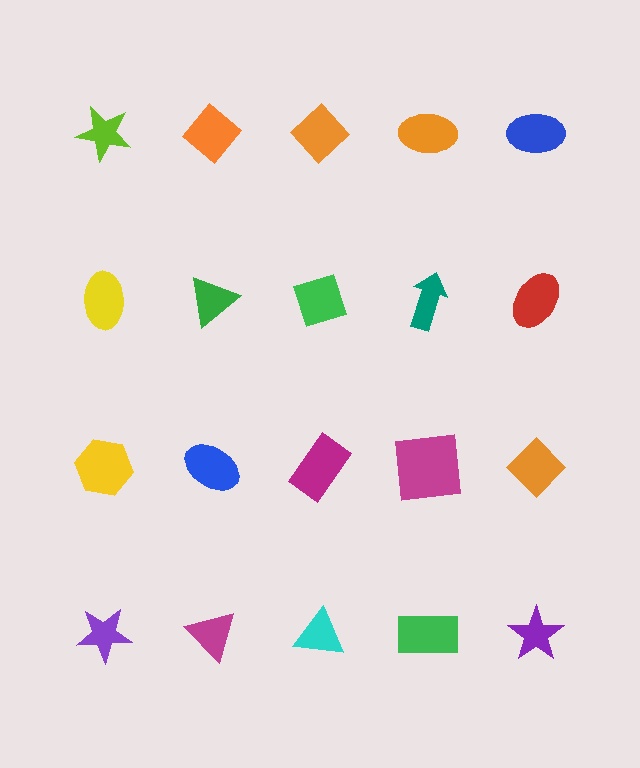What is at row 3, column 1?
A yellow hexagon.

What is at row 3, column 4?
A magenta square.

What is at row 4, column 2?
A magenta triangle.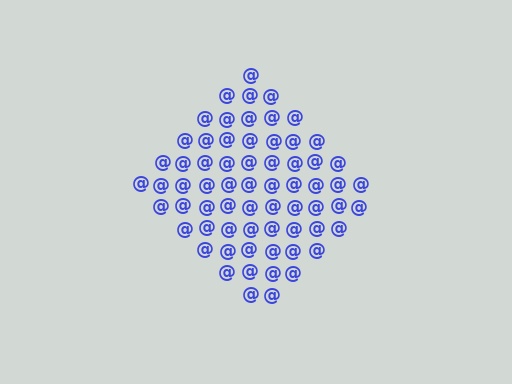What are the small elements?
The small elements are at signs.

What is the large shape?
The large shape is a diamond.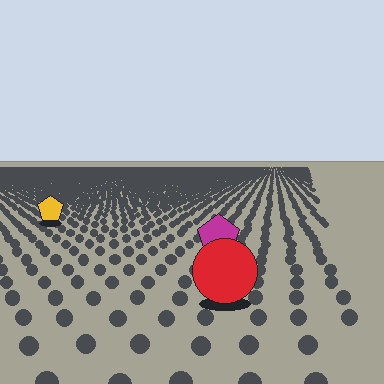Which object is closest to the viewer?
The red circle is closest. The texture marks near it are larger and more spread out.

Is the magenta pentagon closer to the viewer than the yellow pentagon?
Yes. The magenta pentagon is closer — you can tell from the texture gradient: the ground texture is coarser near it.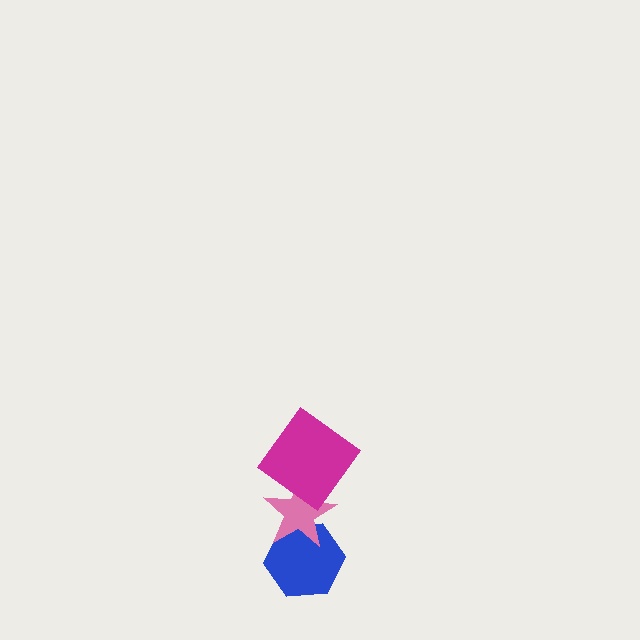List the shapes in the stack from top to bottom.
From top to bottom: the magenta diamond, the pink star, the blue hexagon.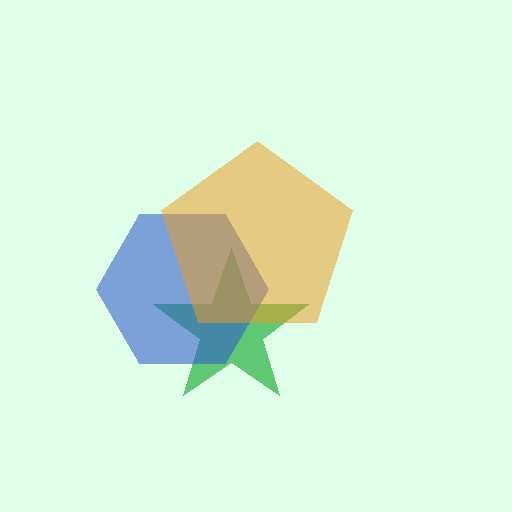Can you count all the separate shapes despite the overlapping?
Yes, there are 3 separate shapes.